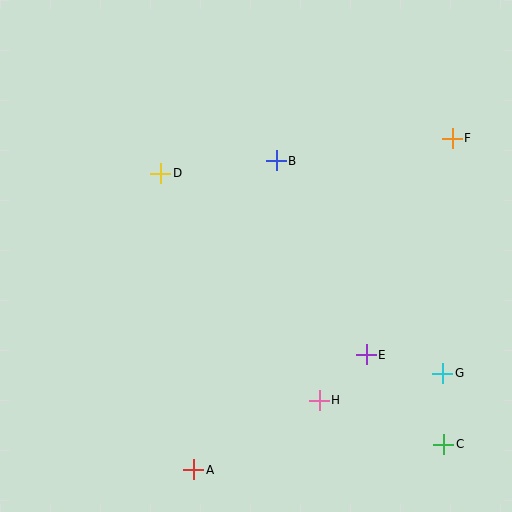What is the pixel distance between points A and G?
The distance between A and G is 267 pixels.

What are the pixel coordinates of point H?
Point H is at (319, 400).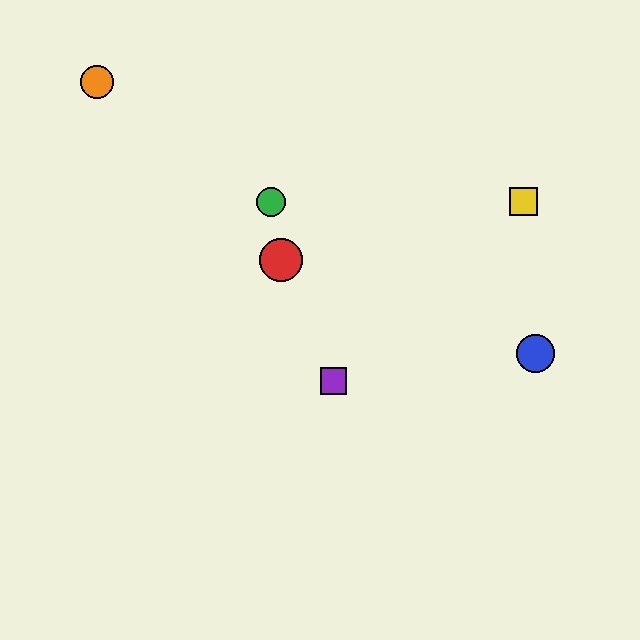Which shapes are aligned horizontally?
The green circle, the yellow square are aligned horizontally.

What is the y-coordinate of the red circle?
The red circle is at y≈260.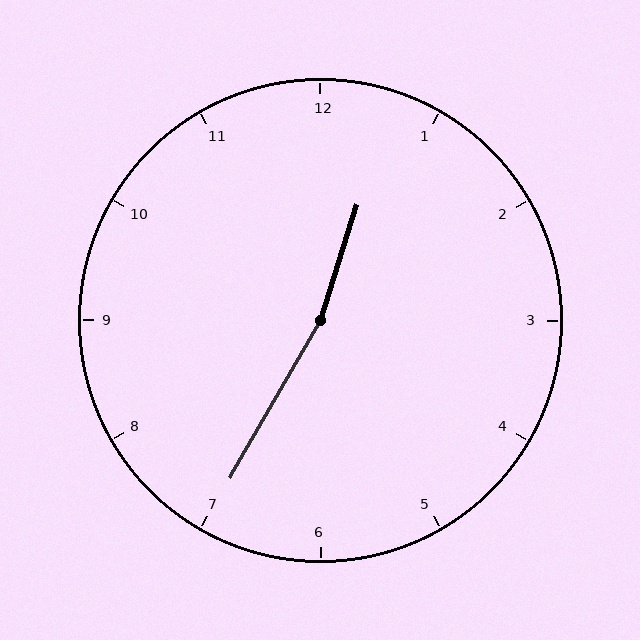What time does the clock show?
12:35.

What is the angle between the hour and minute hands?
Approximately 168 degrees.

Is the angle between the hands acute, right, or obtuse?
It is obtuse.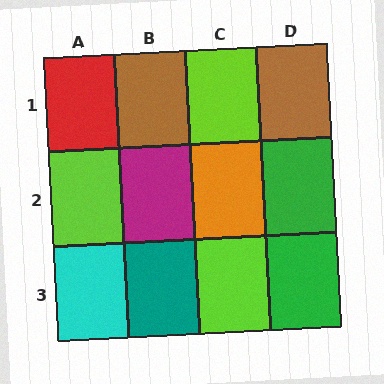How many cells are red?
1 cell is red.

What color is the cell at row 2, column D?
Green.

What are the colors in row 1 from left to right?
Red, brown, lime, brown.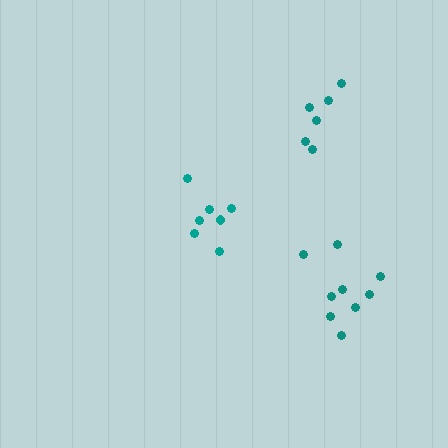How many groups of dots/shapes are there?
There are 3 groups.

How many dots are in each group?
Group 1: 7 dots, Group 2: 6 dots, Group 3: 9 dots (22 total).